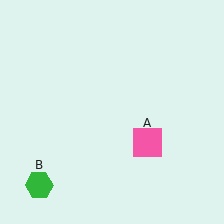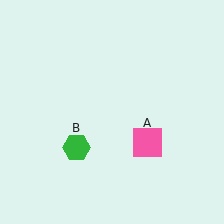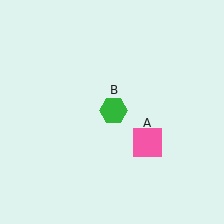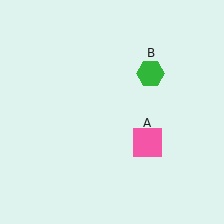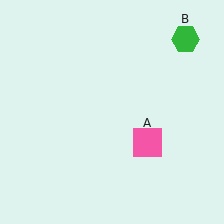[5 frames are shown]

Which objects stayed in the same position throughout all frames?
Pink square (object A) remained stationary.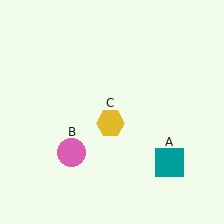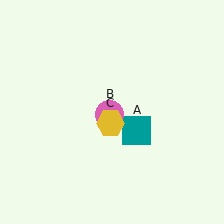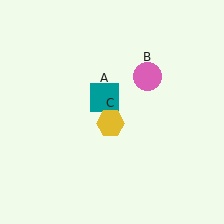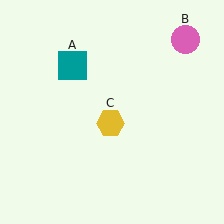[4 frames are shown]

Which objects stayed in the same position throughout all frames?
Yellow hexagon (object C) remained stationary.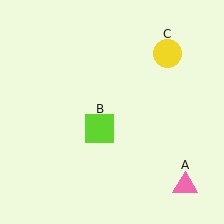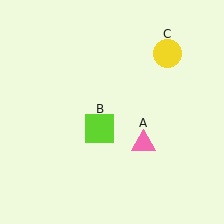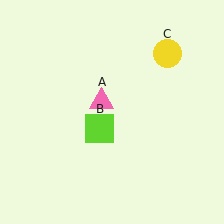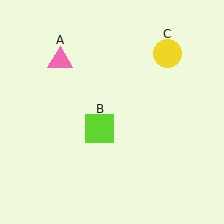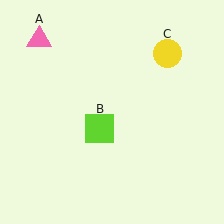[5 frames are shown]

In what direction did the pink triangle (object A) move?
The pink triangle (object A) moved up and to the left.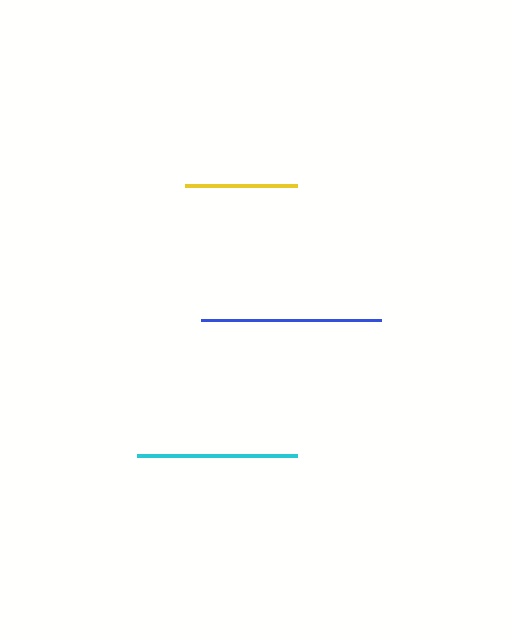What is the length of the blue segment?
The blue segment is approximately 180 pixels long.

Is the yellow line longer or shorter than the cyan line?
The cyan line is longer than the yellow line.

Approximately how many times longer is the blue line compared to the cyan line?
The blue line is approximately 1.1 times the length of the cyan line.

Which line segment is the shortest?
The yellow line is the shortest at approximately 111 pixels.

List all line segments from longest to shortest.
From longest to shortest: blue, cyan, yellow.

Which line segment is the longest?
The blue line is the longest at approximately 180 pixels.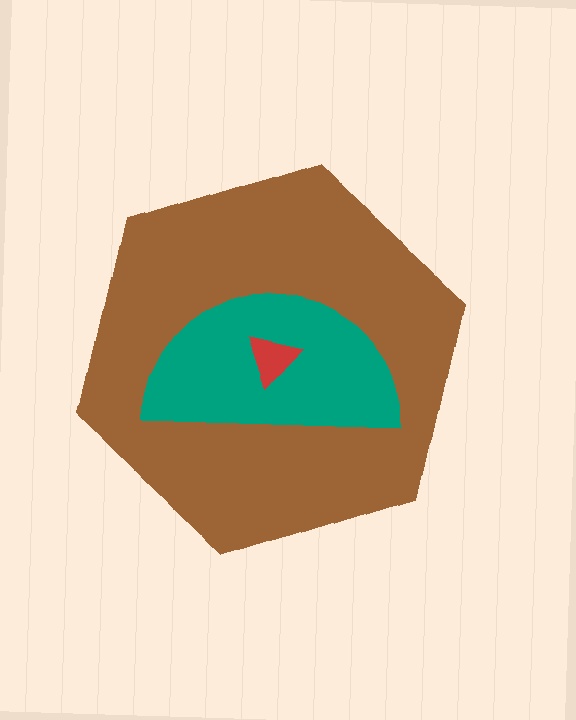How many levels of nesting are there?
3.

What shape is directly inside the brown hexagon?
The teal semicircle.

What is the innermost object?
The red triangle.